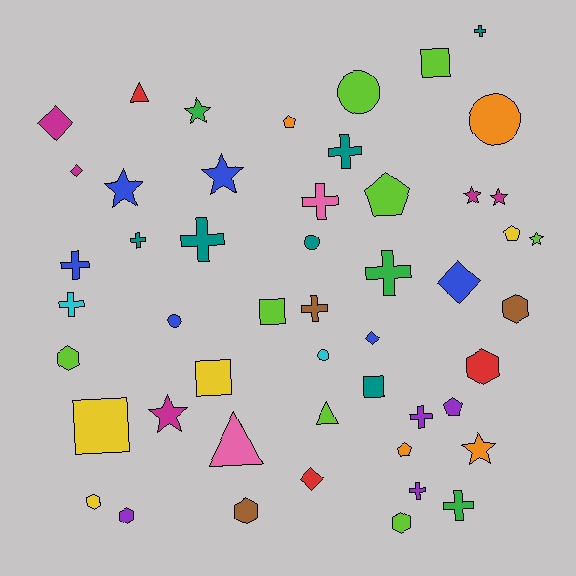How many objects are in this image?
There are 50 objects.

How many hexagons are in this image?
There are 7 hexagons.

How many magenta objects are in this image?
There are 5 magenta objects.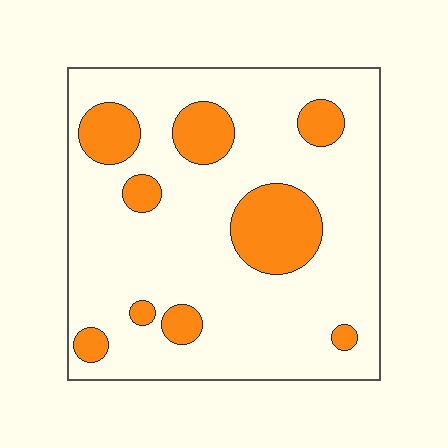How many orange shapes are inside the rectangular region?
9.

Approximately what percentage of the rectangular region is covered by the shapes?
Approximately 20%.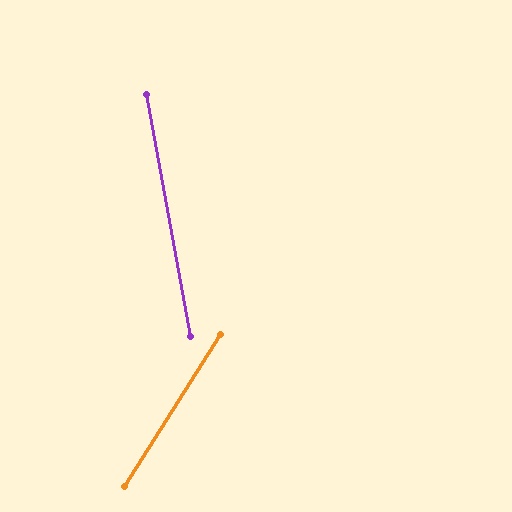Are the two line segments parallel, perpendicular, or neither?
Neither parallel nor perpendicular — they differ by about 43°.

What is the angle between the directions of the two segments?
Approximately 43 degrees.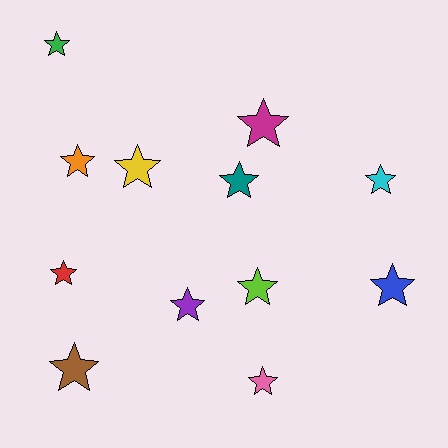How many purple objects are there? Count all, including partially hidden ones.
There is 1 purple object.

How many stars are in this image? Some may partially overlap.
There are 12 stars.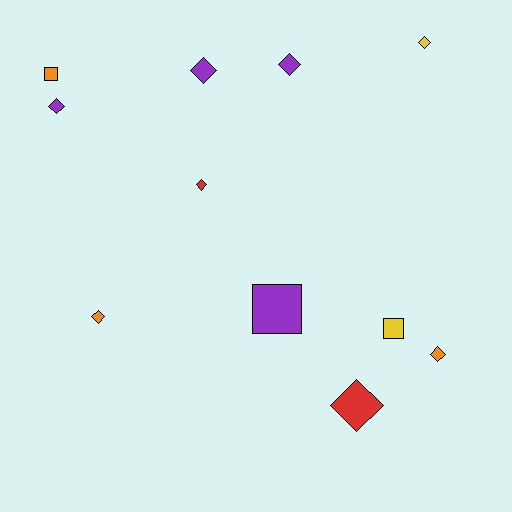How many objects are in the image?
There are 11 objects.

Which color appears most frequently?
Purple, with 4 objects.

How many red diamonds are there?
There are 2 red diamonds.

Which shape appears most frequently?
Diamond, with 8 objects.